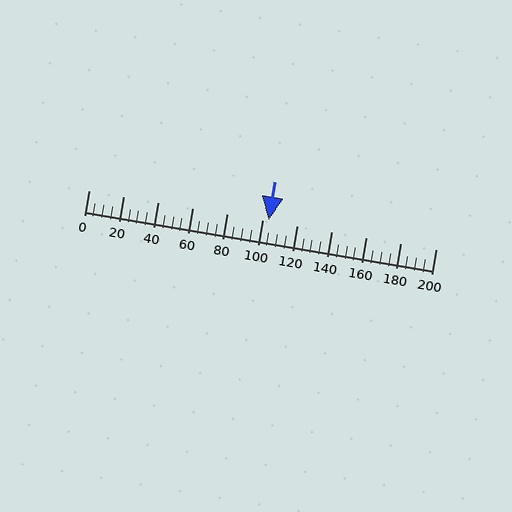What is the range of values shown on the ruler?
The ruler shows values from 0 to 200.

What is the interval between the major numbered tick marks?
The major tick marks are spaced 20 units apart.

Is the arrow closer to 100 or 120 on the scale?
The arrow is closer to 100.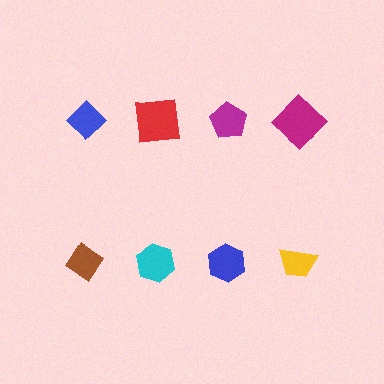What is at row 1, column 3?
A magenta pentagon.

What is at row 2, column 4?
A yellow trapezoid.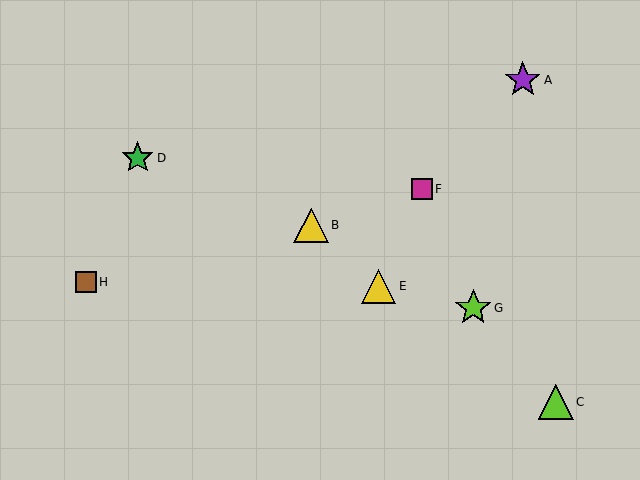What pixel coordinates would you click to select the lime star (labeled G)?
Click at (473, 308) to select the lime star G.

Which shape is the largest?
The lime star (labeled G) is the largest.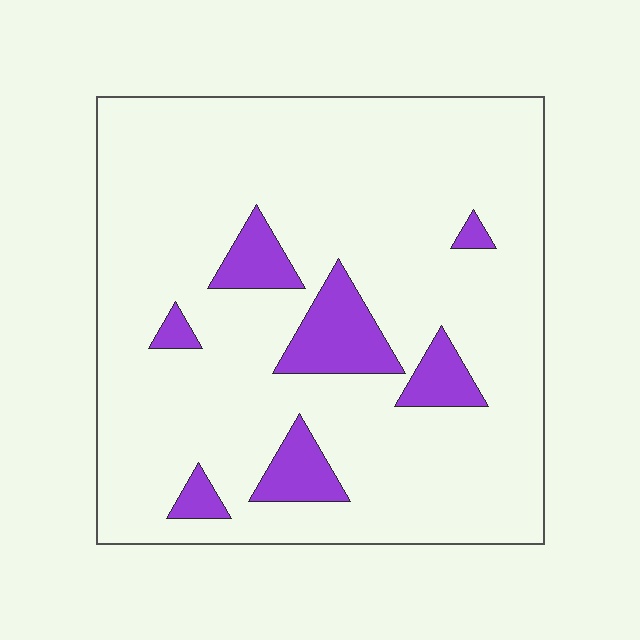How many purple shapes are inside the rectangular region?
7.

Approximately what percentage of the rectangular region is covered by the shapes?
Approximately 10%.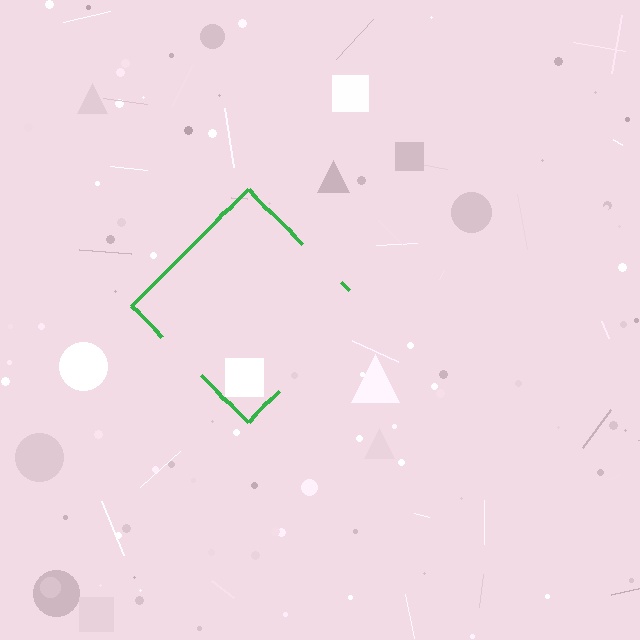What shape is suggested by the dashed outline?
The dashed outline suggests a diamond.